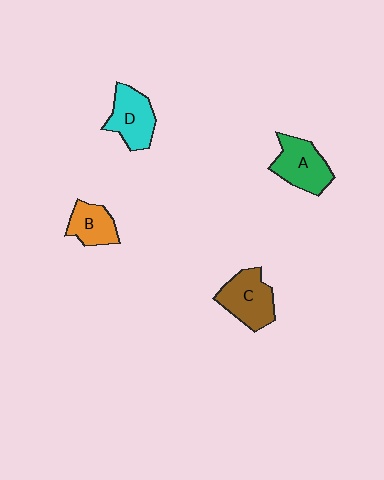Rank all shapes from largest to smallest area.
From largest to smallest: C (brown), A (green), D (cyan), B (orange).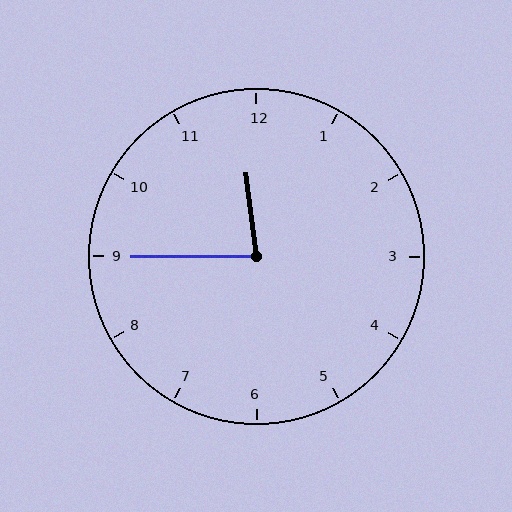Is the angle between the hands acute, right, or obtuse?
It is acute.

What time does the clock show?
11:45.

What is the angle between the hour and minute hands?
Approximately 82 degrees.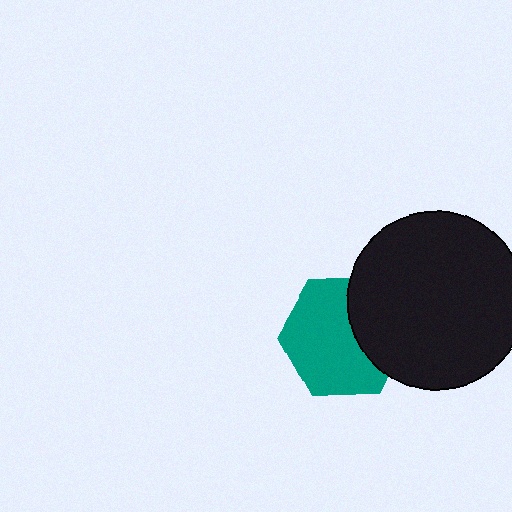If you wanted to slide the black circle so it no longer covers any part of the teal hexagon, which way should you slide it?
Slide it right — that is the most direct way to separate the two shapes.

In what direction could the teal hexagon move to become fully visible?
The teal hexagon could move left. That would shift it out from behind the black circle entirely.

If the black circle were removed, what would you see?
You would see the complete teal hexagon.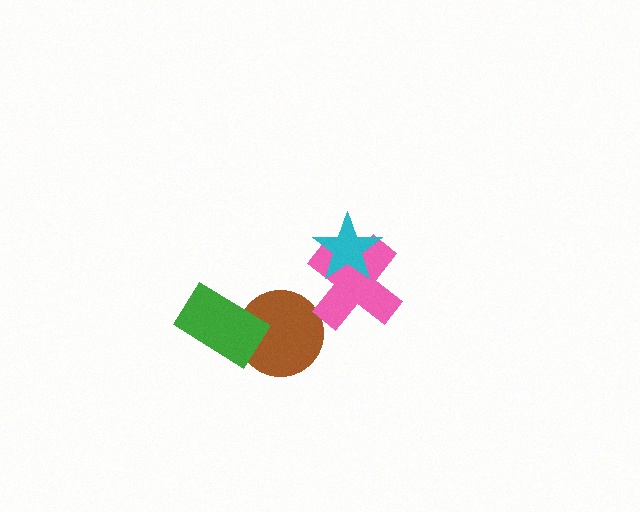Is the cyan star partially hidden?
No, no other shape covers it.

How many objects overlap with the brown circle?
1 object overlaps with the brown circle.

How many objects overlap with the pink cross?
1 object overlaps with the pink cross.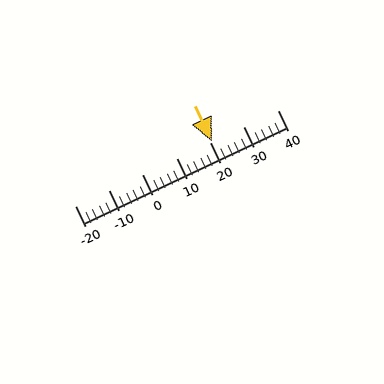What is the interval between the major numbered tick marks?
The major tick marks are spaced 10 units apart.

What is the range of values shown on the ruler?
The ruler shows values from -20 to 40.